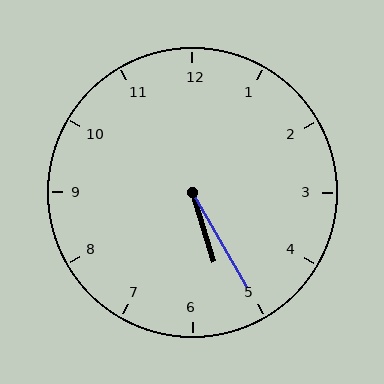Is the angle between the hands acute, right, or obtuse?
It is acute.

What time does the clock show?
5:25.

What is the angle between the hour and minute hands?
Approximately 12 degrees.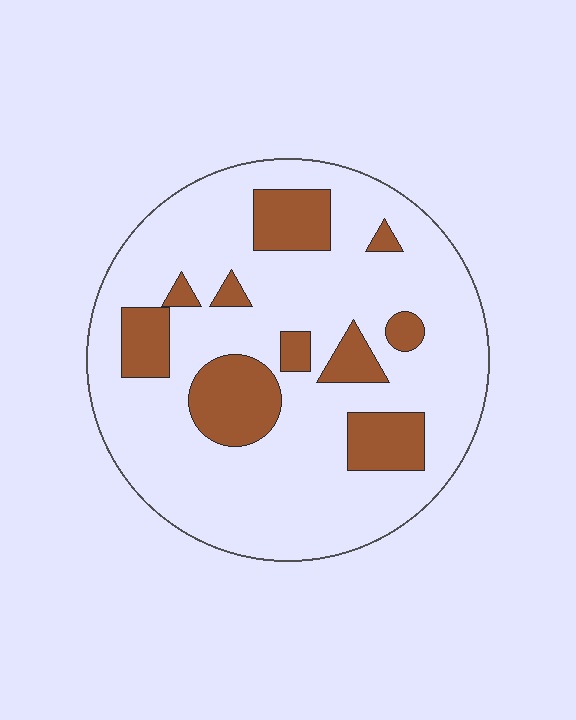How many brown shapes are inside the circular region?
10.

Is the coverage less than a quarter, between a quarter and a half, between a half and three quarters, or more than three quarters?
Less than a quarter.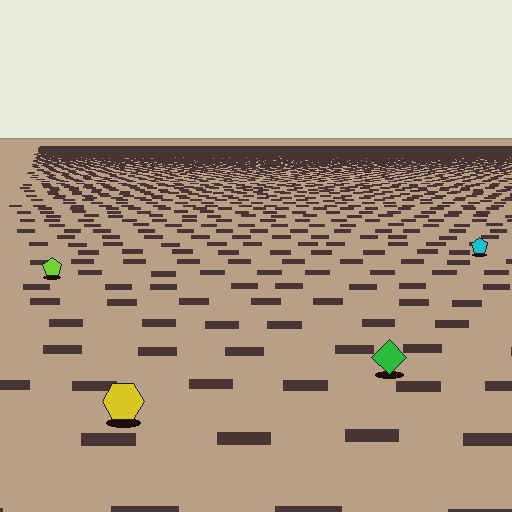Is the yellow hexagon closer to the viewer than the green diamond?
Yes. The yellow hexagon is closer — you can tell from the texture gradient: the ground texture is coarser near it.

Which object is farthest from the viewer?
The cyan pentagon is farthest from the viewer. It appears smaller and the ground texture around it is denser.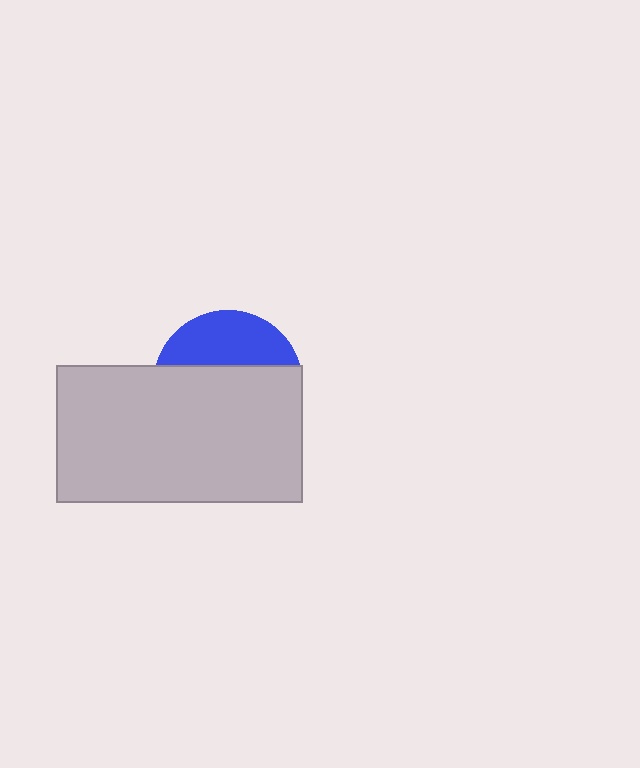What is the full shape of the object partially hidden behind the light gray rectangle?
The partially hidden object is a blue circle.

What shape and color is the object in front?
The object in front is a light gray rectangle.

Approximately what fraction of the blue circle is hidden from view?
Roughly 67% of the blue circle is hidden behind the light gray rectangle.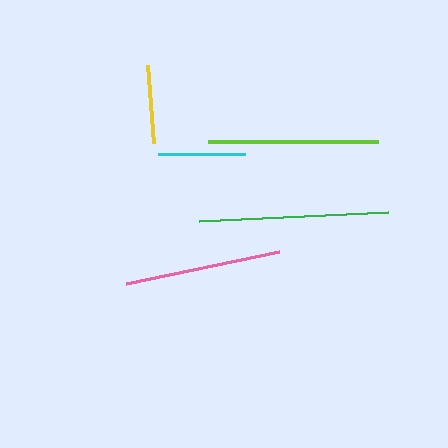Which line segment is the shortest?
The yellow line is the shortest at approximately 79 pixels.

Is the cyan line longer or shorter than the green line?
The green line is longer than the cyan line.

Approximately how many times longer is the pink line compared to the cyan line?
The pink line is approximately 1.8 times the length of the cyan line.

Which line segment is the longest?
The green line is the longest at approximately 189 pixels.